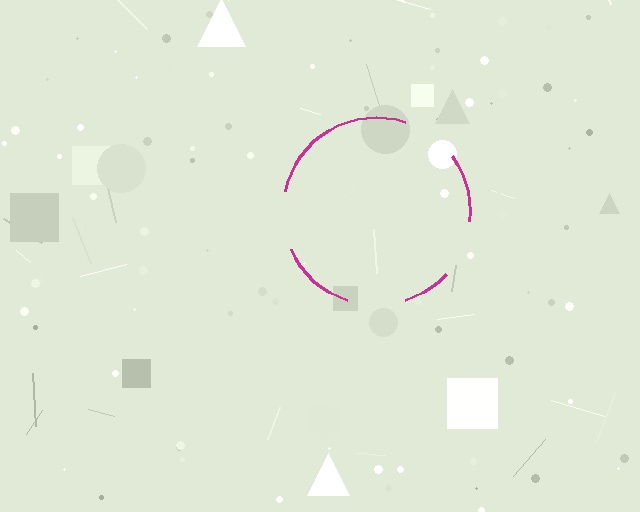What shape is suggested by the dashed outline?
The dashed outline suggests a circle.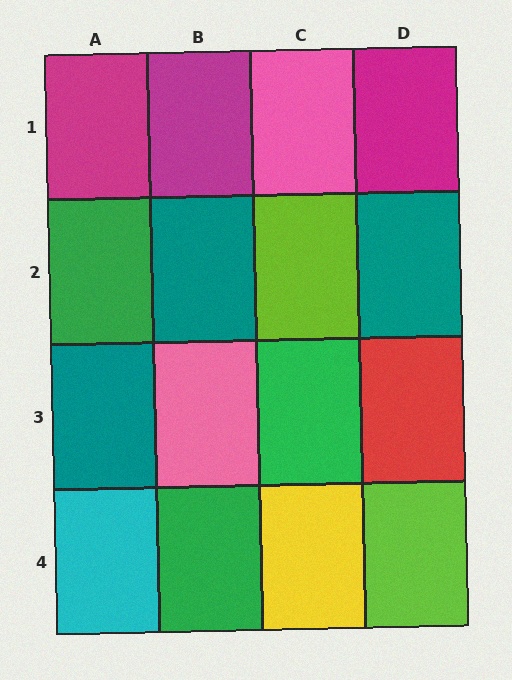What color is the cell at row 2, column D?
Teal.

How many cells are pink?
2 cells are pink.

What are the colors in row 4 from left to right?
Cyan, green, yellow, lime.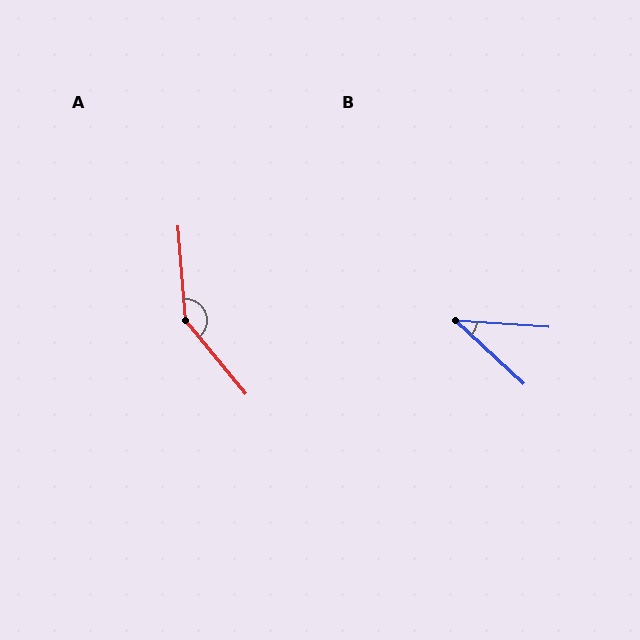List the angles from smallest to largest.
B (39°), A (145°).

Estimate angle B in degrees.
Approximately 39 degrees.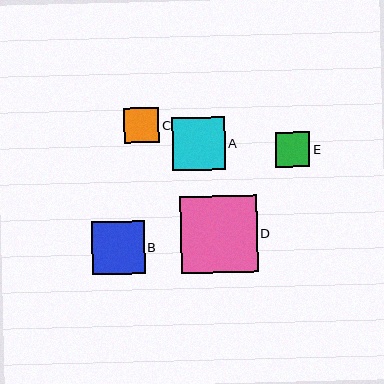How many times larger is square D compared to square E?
Square D is approximately 2.2 times the size of square E.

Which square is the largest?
Square D is the largest with a size of approximately 77 pixels.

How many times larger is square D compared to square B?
Square D is approximately 1.5 times the size of square B.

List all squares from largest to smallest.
From largest to smallest: D, B, A, C, E.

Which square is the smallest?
Square E is the smallest with a size of approximately 34 pixels.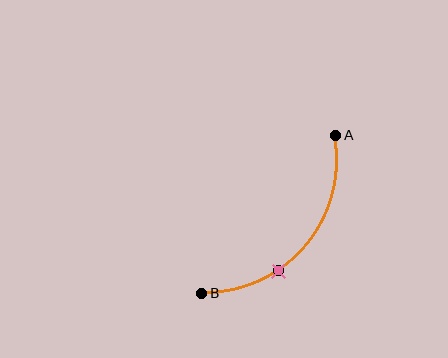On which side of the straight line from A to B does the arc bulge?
The arc bulges below and to the right of the straight line connecting A and B.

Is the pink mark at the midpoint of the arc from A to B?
No. The pink mark lies on the arc but is closer to endpoint B. The arc midpoint would be at the point on the curve equidistant along the arc from both A and B.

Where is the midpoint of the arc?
The arc midpoint is the point on the curve farthest from the straight line joining A and B. It sits below and to the right of that line.